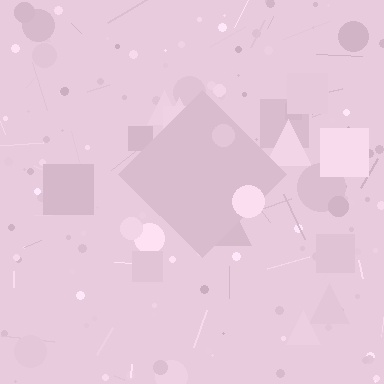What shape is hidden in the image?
A diamond is hidden in the image.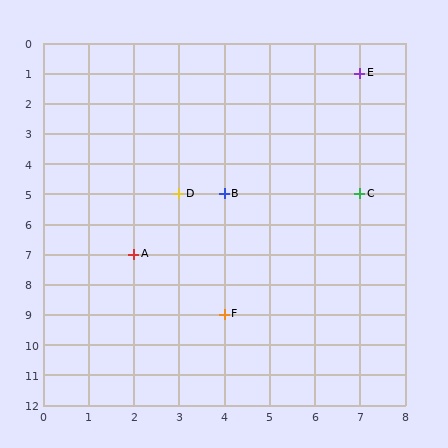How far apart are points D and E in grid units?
Points D and E are 4 columns and 4 rows apart (about 5.7 grid units diagonally).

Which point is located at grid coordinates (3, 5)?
Point D is at (3, 5).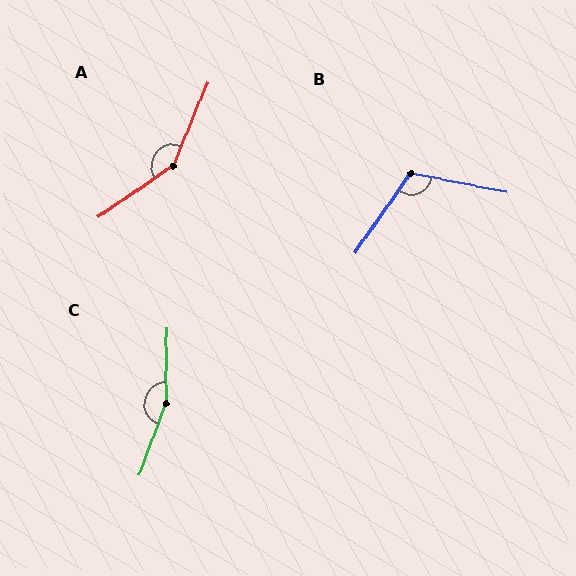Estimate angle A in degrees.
Approximately 147 degrees.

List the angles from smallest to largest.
B (114°), A (147°), C (160°).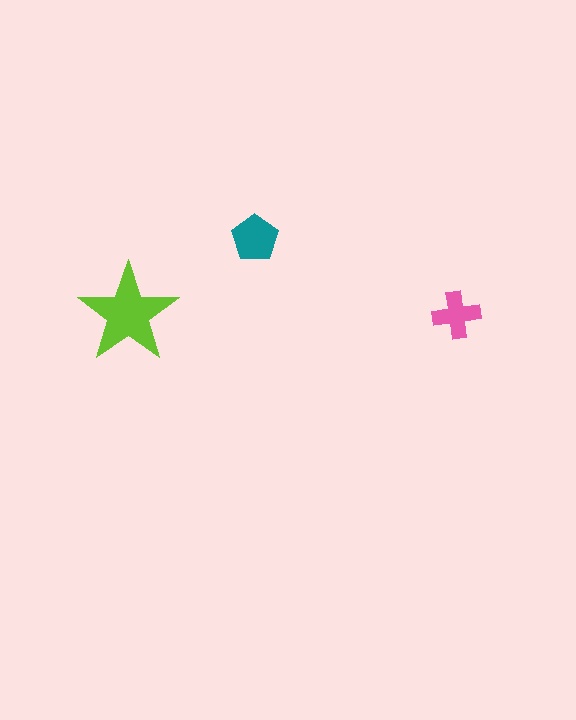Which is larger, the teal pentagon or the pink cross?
The teal pentagon.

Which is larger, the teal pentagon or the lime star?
The lime star.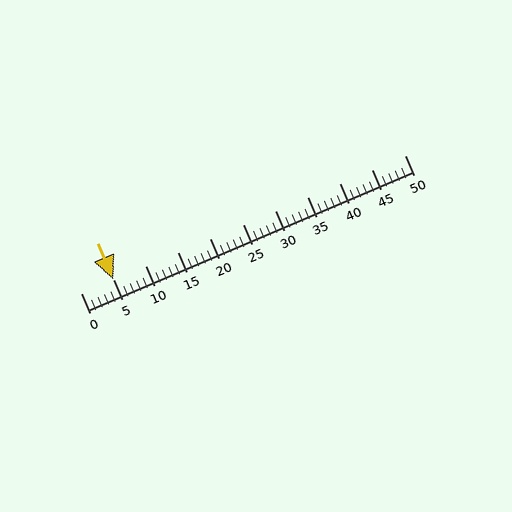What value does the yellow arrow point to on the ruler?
The yellow arrow points to approximately 5.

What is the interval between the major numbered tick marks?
The major tick marks are spaced 5 units apart.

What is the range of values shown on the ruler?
The ruler shows values from 0 to 50.